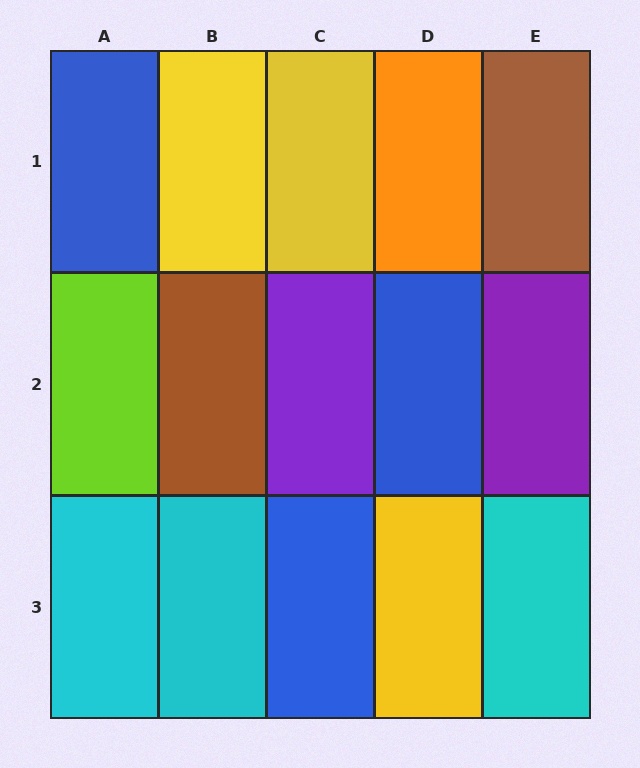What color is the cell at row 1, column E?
Brown.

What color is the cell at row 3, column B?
Cyan.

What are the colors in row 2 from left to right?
Lime, brown, purple, blue, purple.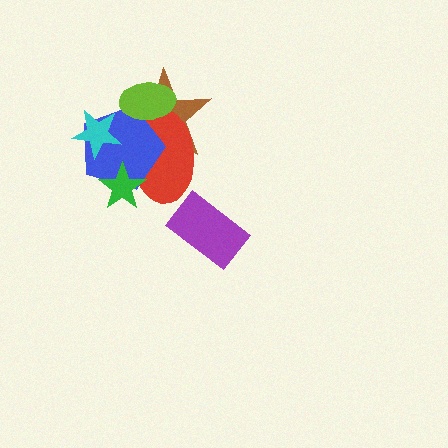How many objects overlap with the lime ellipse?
3 objects overlap with the lime ellipse.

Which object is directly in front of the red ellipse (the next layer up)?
The blue pentagon is directly in front of the red ellipse.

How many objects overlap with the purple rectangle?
0 objects overlap with the purple rectangle.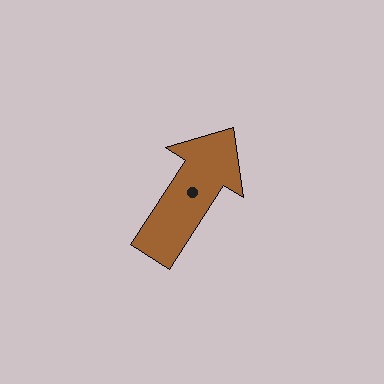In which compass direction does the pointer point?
Northeast.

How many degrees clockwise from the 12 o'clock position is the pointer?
Approximately 33 degrees.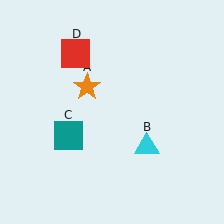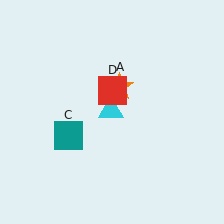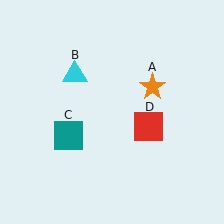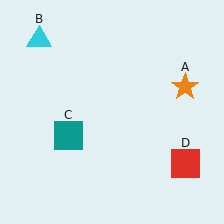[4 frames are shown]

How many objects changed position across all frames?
3 objects changed position: orange star (object A), cyan triangle (object B), red square (object D).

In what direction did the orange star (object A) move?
The orange star (object A) moved right.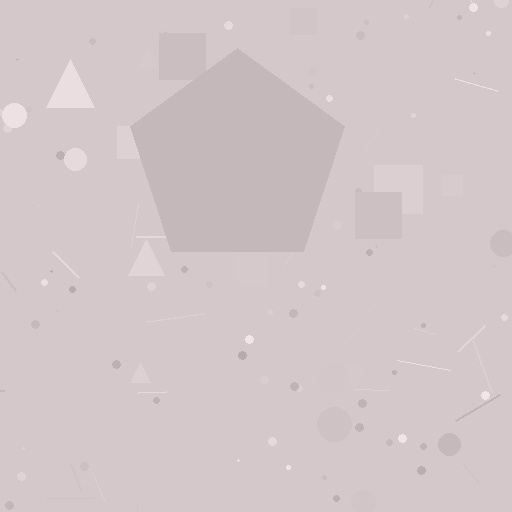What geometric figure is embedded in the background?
A pentagon is embedded in the background.